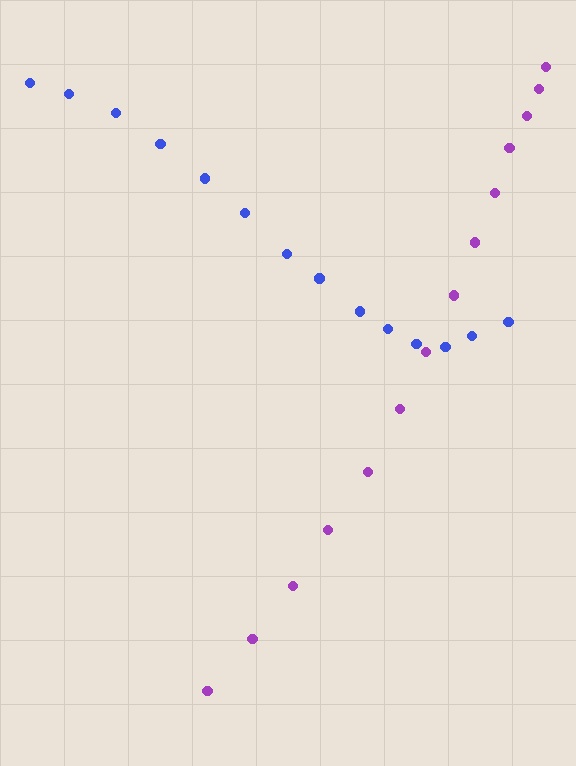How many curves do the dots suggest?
There are 2 distinct paths.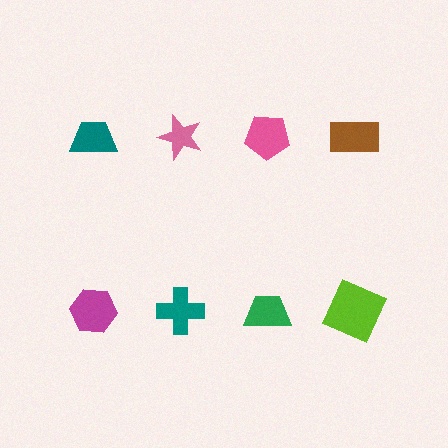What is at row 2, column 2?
A teal cross.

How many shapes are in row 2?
4 shapes.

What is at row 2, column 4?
A lime square.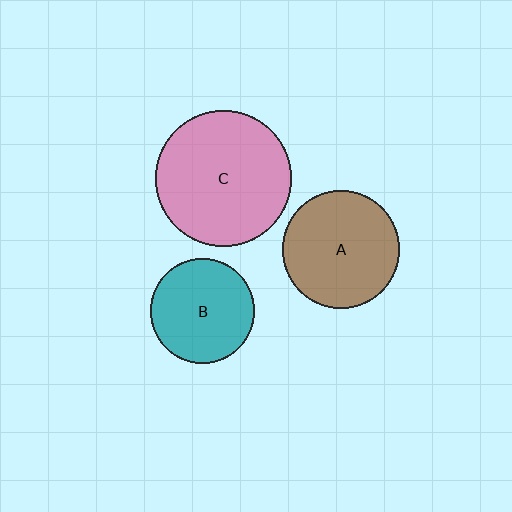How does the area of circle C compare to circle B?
Approximately 1.7 times.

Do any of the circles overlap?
No, none of the circles overlap.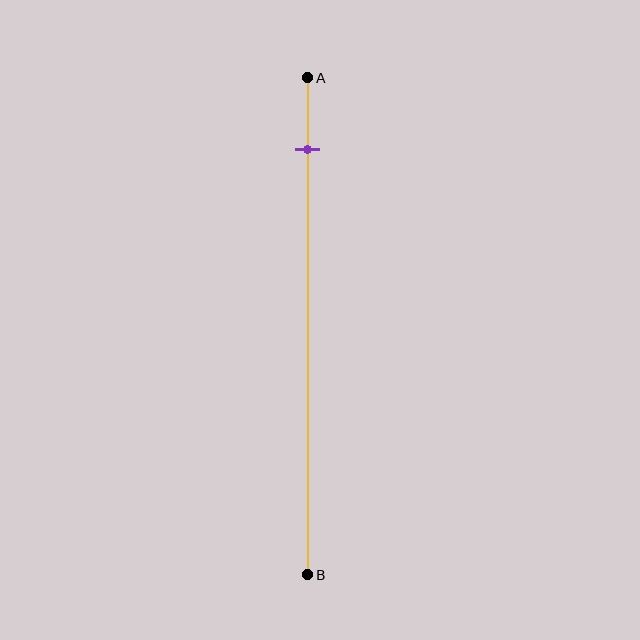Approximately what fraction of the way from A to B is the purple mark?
The purple mark is approximately 15% of the way from A to B.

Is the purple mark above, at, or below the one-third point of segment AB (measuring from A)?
The purple mark is above the one-third point of segment AB.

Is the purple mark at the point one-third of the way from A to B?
No, the mark is at about 15% from A, not at the 33% one-third point.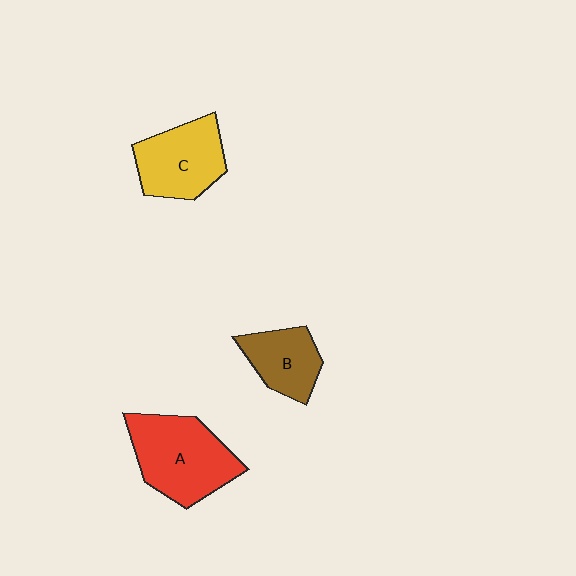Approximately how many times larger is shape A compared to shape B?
Approximately 1.7 times.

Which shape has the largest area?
Shape A (red).